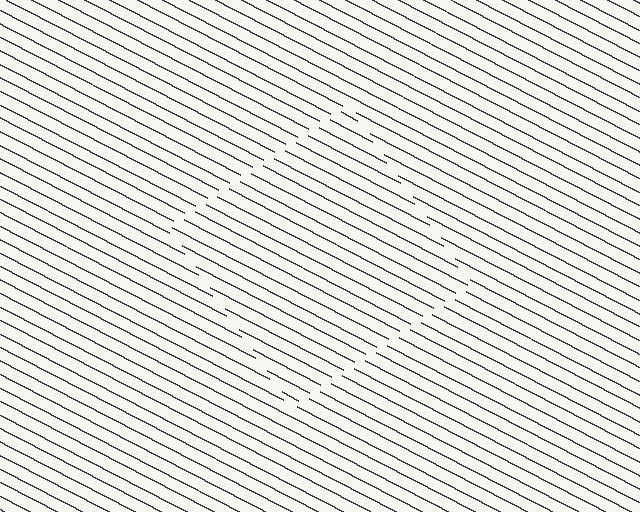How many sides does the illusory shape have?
4 sides — the line-ends trace a square.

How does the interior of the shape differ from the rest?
The interior of the shape contains the same grating, shifted by half a period — the contour is defined by the phase discontinuity where line-ends from the inner and outer gratings abut.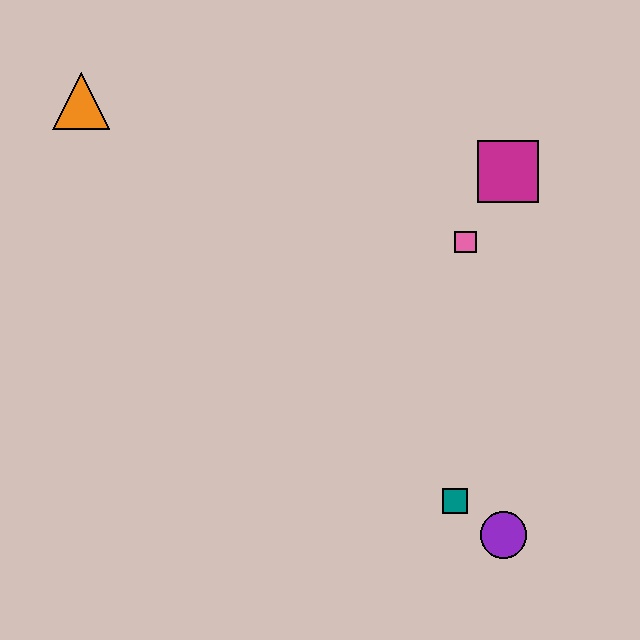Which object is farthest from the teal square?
The orange triangle is farthest from the teal square.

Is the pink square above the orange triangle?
No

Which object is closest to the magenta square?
The pink square is closest to the magenta square.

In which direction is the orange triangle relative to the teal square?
The orange triangle is above the teal square.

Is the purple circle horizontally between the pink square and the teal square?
No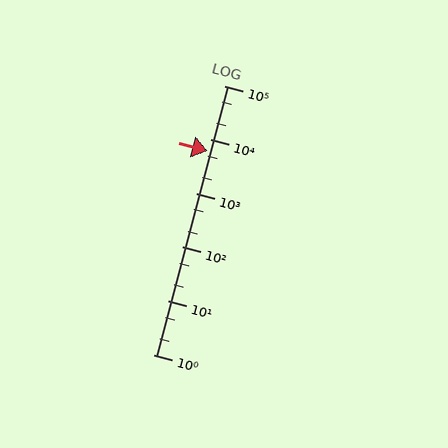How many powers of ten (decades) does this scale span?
The scale spans 5 decades, from 1 to 100000.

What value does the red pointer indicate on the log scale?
The pointer indicates approximately 6000.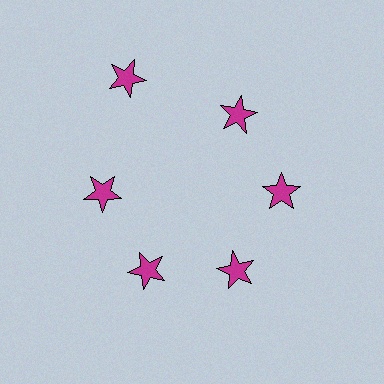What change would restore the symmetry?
The symmetry would be restored by moving it inward, back onto the ring so that all 6 stars sit at equal angles and equal distance from the center.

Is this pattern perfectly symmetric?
No. The 6 magenta stars are arranged in a ring, but one element near the 11 o'clock position is pushed outward from the center, breaking the 6-fold rotational symmetry.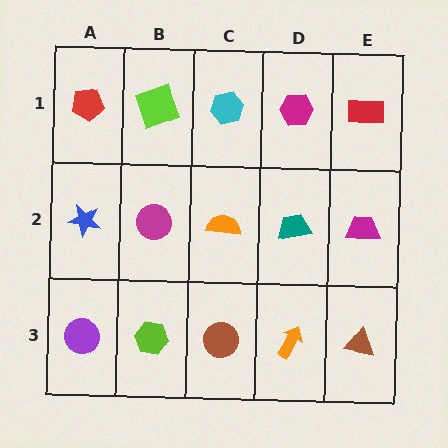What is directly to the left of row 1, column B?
A red pentagon.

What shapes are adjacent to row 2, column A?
A red pentagon (row 1, column A), a purple circle (row 3, column A), a magenta circle (row 2, column B).